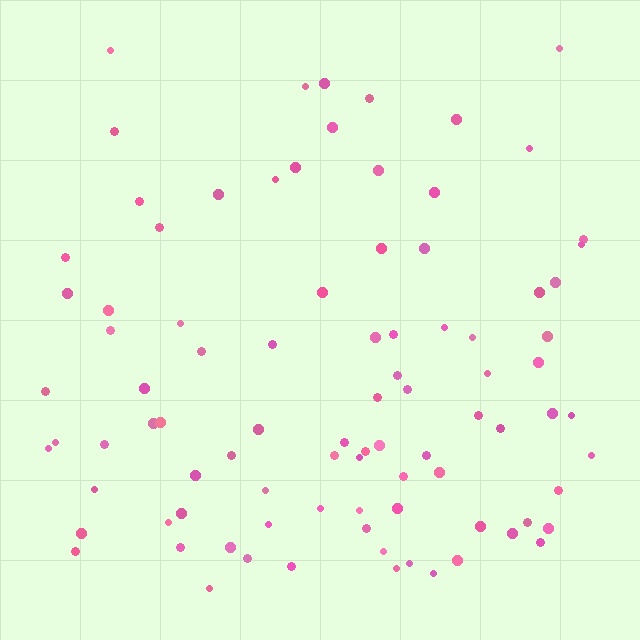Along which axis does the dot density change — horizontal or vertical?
Vertical.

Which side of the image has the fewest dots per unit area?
The top.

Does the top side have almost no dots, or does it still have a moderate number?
Still a moderate number, just noticeably fewer than the bottom.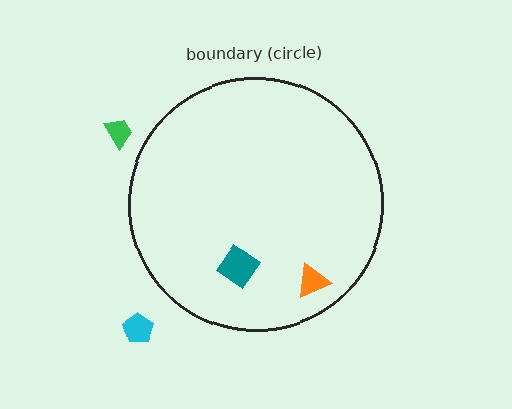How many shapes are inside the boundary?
2 inside, 2 outside.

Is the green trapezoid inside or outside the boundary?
Outside.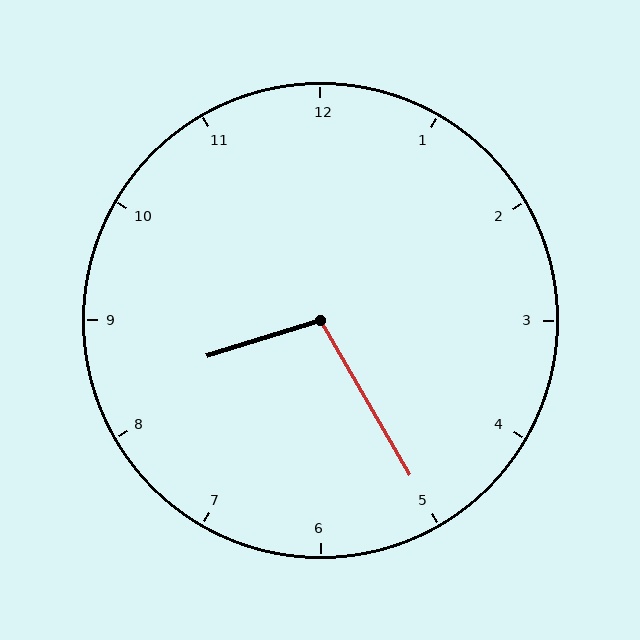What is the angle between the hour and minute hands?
Approximately 102 degrees.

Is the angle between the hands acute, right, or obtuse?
It is obtuse.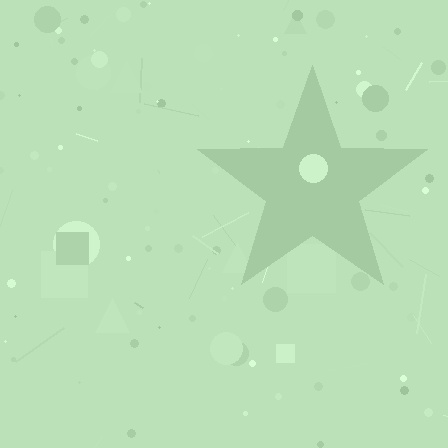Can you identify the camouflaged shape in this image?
The camouflaged shape is a star.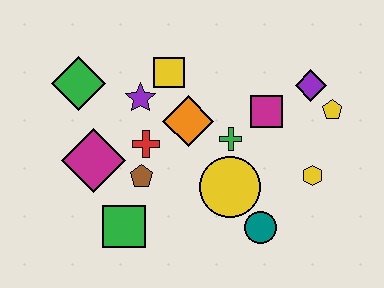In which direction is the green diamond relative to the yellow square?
The green diamond is to the left of the yellow square.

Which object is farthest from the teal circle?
The green diamond is farthest from the teal circle.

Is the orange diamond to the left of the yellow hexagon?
Yes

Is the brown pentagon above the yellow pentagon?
No